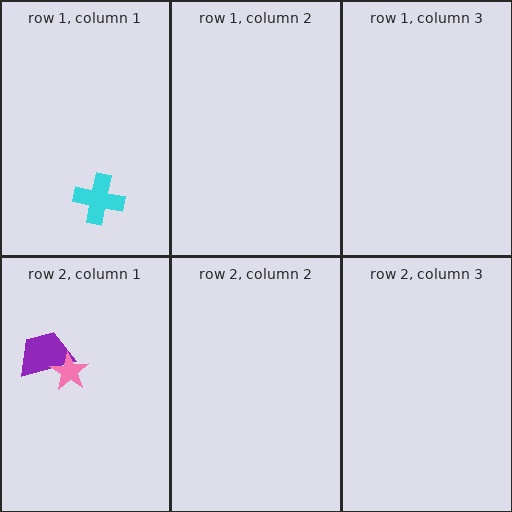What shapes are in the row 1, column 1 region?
The cyan cross.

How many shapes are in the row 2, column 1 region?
2.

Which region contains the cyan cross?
The row 1, column 1 region.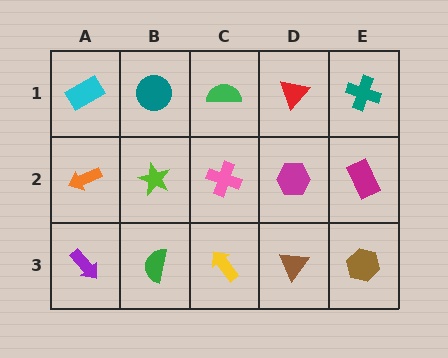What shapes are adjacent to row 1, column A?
An orange arrow (row 2, column A), a teal circle (row 1, column B).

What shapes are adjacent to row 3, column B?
A lime star (row 2, column B), a purple arrow (row 3, column A), a yellow arrow (row 3, column C).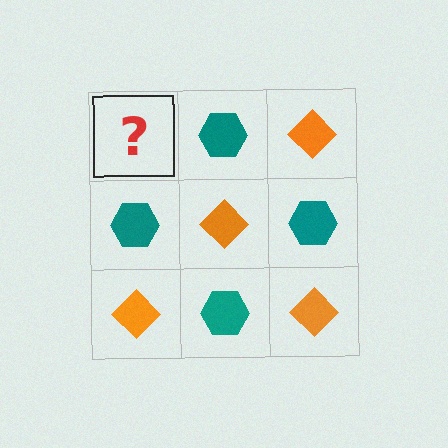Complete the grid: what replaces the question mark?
The question mark should be replaced with an orange diamond.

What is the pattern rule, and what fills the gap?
The rule is that it alternates orange diamond and teal hexagon in a checkerboard pattern. The gap should be filled with an orange diamond.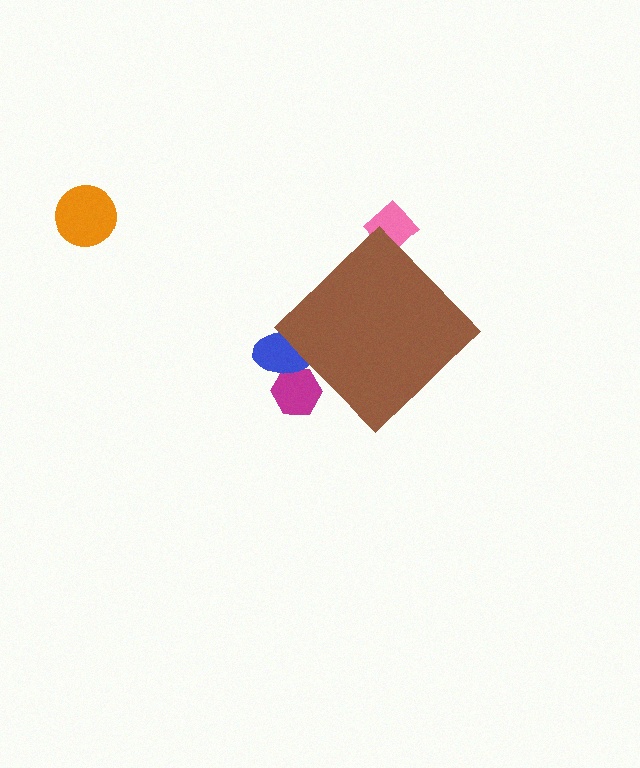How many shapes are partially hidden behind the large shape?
3 shapes are partially hidden.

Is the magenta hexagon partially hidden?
Yes, the magenta hexagon is partially hidden behind the brown diamond.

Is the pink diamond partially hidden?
Yes, the pink diamond is partially hidden behind the brown diamond.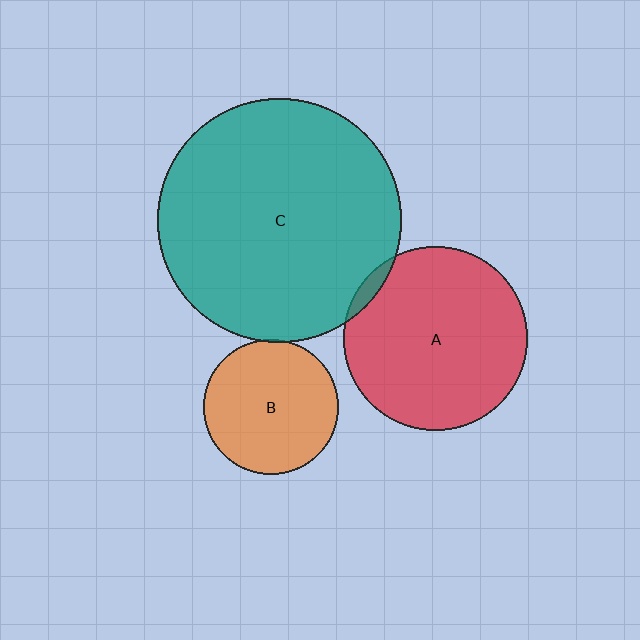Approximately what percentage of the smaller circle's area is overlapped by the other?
Approximately 5%.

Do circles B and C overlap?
Yes.